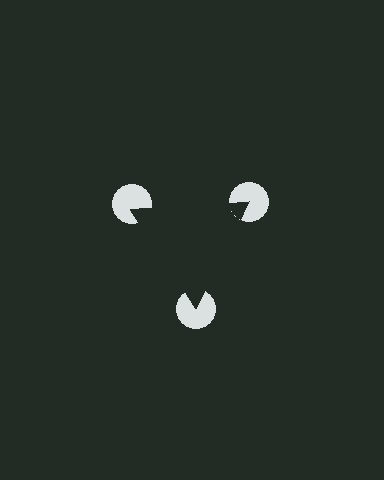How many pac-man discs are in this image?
There are 3 — one at each vertex of the illusory triangle.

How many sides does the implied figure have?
3 sides.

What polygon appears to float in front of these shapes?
An illusory triangle — its edges are inferred from the aligned wedge cuts in the pac-man discs, not physically drawn.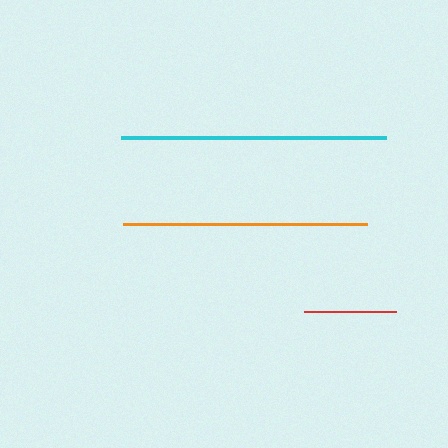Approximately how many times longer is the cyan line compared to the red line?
The cyan line is approximately 2.9 times the length of the red line.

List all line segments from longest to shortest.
From longest to shortest: cyan, orange, red.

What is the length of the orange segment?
The orange segment is approximately 244 pixels long.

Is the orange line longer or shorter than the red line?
The orange line is longer than the red line.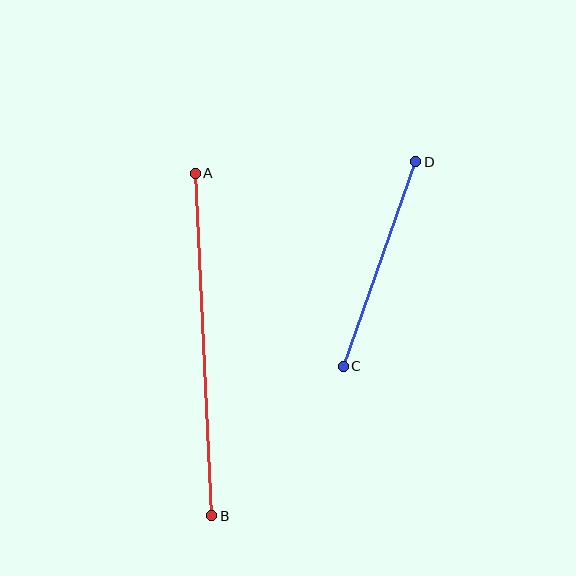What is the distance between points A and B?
The distance is approximately 343 pixels.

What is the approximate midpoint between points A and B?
The midpoint is at approximately (203, 345) pixels.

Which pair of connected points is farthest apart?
Points A and B are farthest apart.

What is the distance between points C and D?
The distance is approximately 217 pixels.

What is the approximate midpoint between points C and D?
The midpoint is at approximately (380, 264) pixels.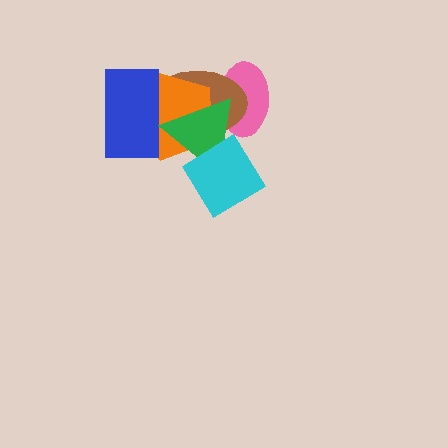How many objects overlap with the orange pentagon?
5 objects overlap with the orange pentagon.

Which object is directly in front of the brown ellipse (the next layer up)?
The orange pentagon is directly in front of the brown ellipse.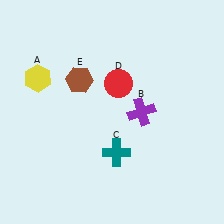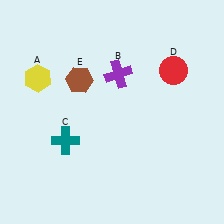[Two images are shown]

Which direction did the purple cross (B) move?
The purple cross (B) moved up.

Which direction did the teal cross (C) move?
The teal cross (C) moved left.